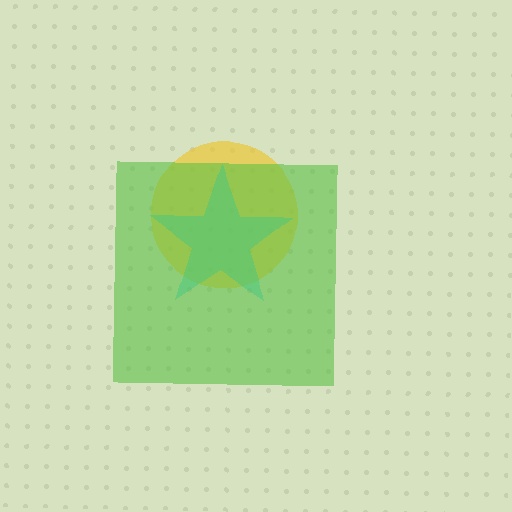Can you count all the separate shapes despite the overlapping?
Yes, there are 3 separate shapes.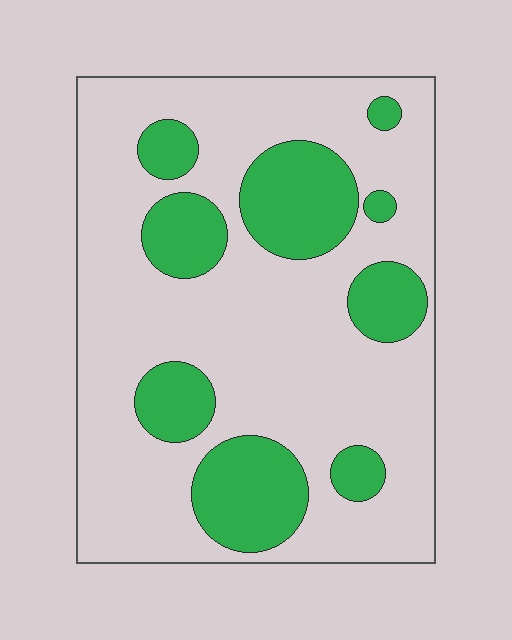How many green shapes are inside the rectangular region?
9.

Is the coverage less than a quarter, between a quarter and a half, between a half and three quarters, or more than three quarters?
Between a quarter and a half.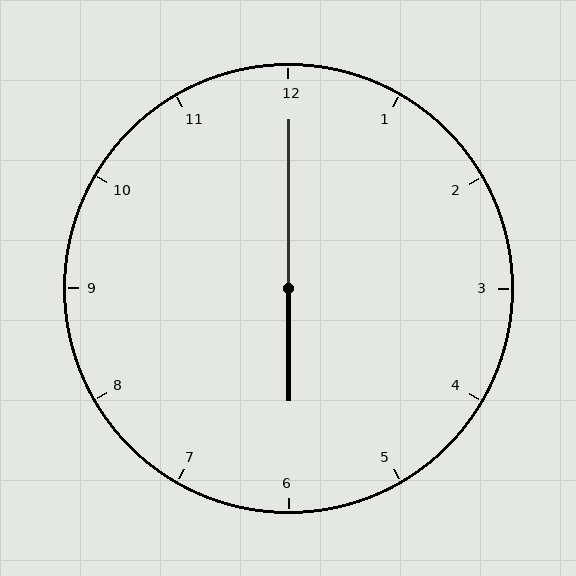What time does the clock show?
6:00.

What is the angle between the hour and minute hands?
Approximately 180 degrees.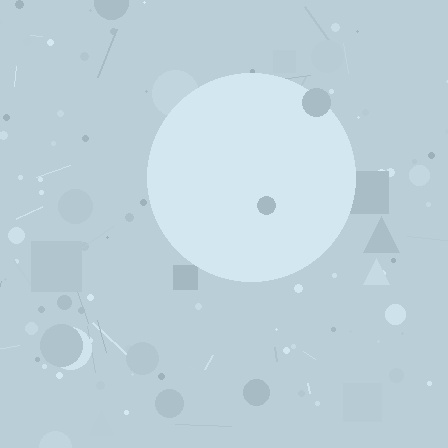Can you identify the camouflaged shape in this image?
The camouflaged shape is a circle.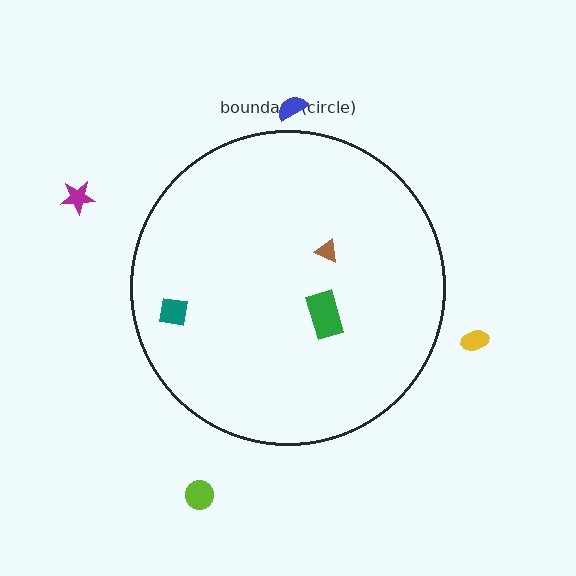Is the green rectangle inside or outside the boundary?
Inside.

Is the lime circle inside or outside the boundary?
Outside.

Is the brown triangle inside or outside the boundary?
Inside.